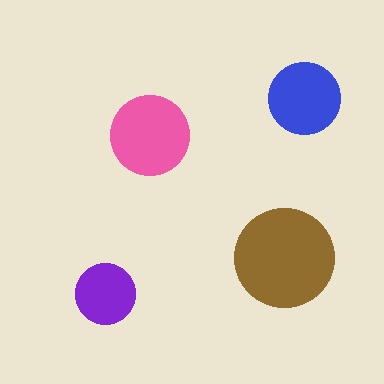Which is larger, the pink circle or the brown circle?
The brown one.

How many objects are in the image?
There are 4 objects in the image.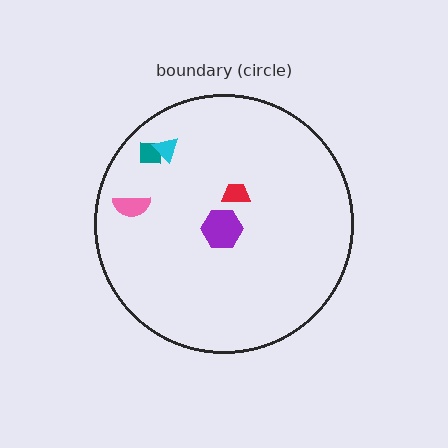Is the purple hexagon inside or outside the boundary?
Inside.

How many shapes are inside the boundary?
5 inside, 0 outside.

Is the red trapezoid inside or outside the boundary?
Inside.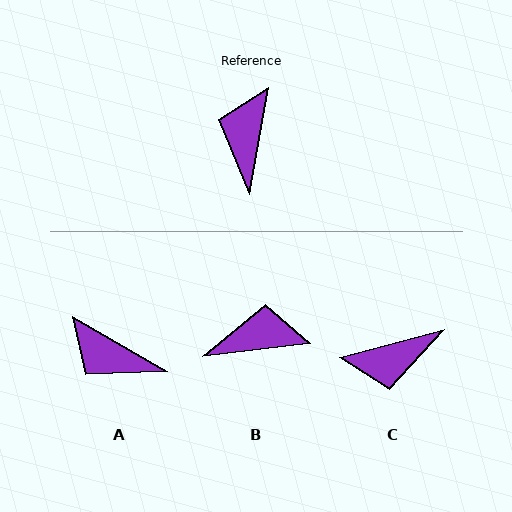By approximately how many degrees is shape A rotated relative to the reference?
Approximately 70 degrees counter-clockwise.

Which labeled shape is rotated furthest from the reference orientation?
C, about 115 degrees away.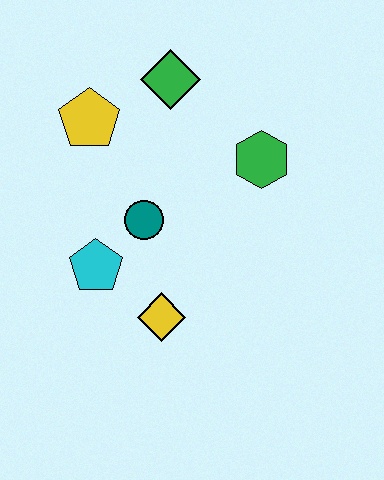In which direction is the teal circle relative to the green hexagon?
The teal circle is to the left of the green hexagon.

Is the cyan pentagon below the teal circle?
Yes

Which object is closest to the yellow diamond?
The cyan pentagon is closest to the yellow diamond.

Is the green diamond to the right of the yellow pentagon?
Yes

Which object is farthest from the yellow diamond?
The green diamond is farthest from the yellow diamond.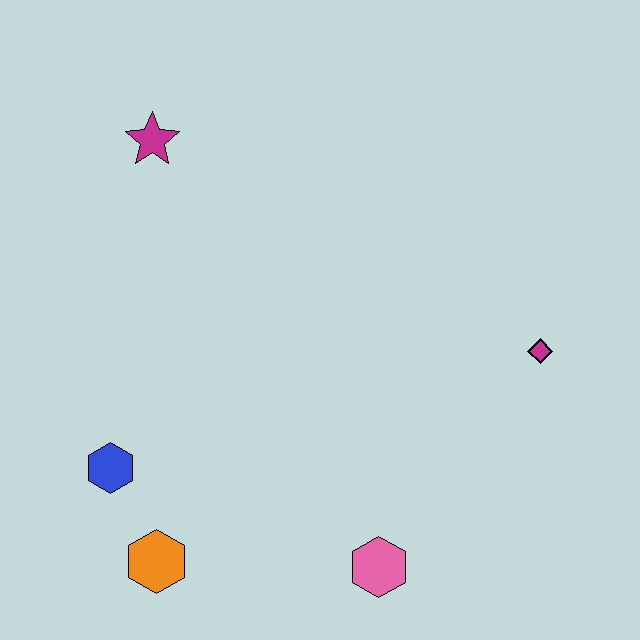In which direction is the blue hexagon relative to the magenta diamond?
The blue hexagon is to the left of the magenta diamond.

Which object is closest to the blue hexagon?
The orange hexagon is closest to the blue hexagon.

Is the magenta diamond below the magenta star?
Yes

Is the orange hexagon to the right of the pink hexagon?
No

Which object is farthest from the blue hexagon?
The magenta diamond is farthest from the blue hexagon.